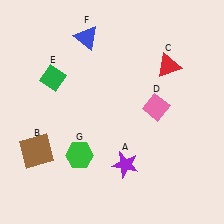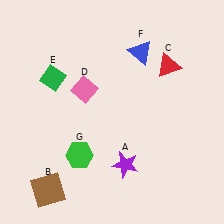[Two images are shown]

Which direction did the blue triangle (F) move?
The blue triangle (F) moved right.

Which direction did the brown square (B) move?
The brown square (B) moved down.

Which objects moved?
The objects that moved are: the brown square (B), the pink diamond (D), the blue triangle (F).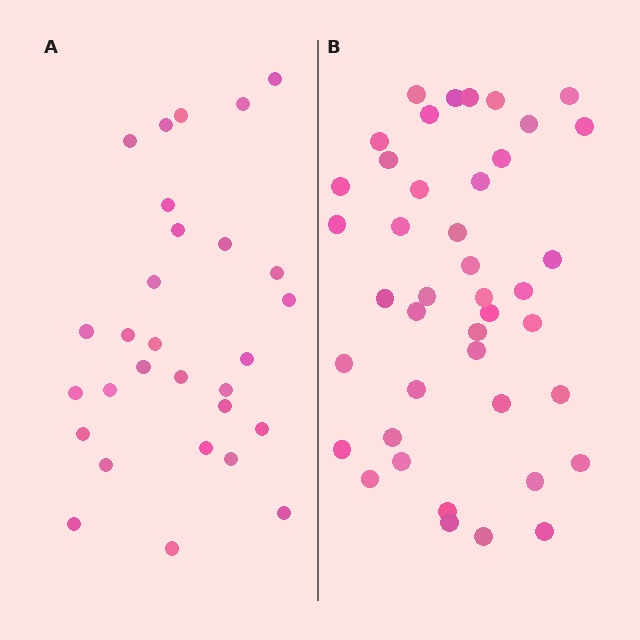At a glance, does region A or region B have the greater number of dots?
Region B (the right region) has more dots.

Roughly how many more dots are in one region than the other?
Region B has approximately 15 more dots than region A.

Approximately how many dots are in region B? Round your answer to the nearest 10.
About 40 dots. (The exact count is 42, which rounds to 40.)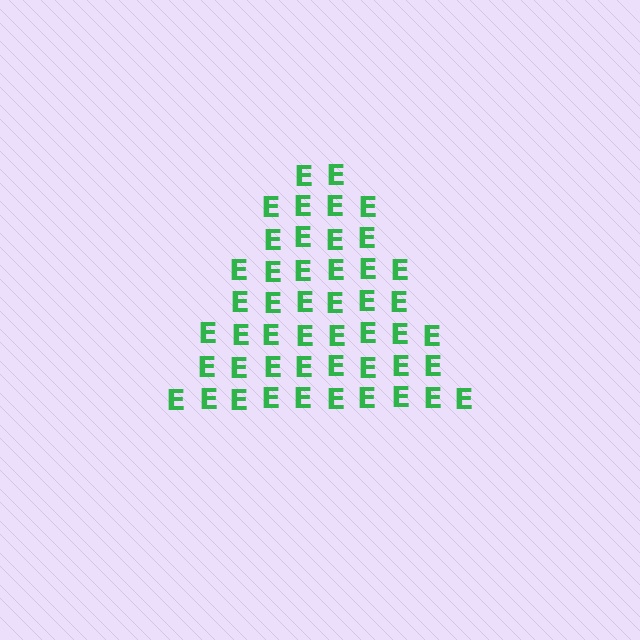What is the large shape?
The large shape is a triangle.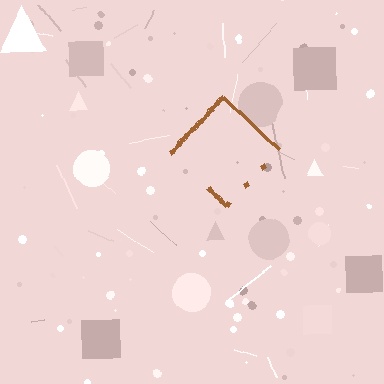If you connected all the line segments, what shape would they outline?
They would outline a diamond.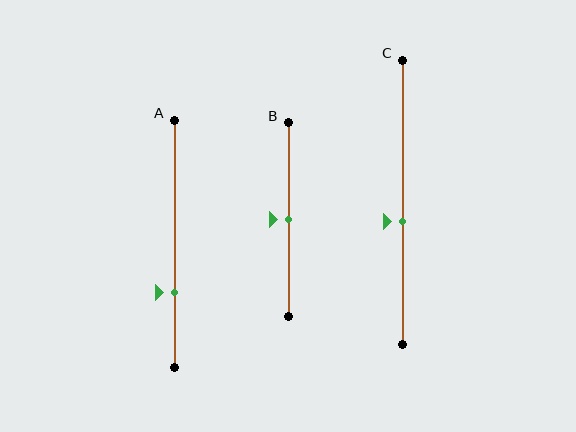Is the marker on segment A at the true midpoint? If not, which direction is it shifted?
No, the marker on segment A is shifted downward by about 20% of the segment length.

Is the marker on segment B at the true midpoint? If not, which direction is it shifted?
Yes, the marker on segment B is at the true midpoint.